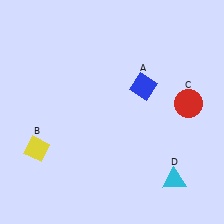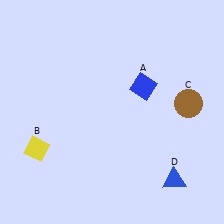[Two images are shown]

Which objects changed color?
C changed from red to brown. D changed from cyan to blue.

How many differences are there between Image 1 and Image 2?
There are 2 differences between the two images.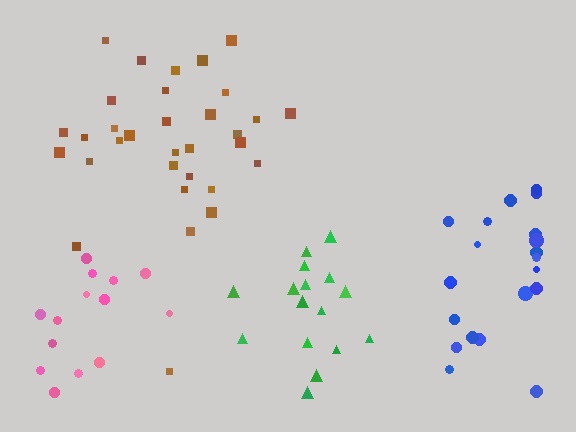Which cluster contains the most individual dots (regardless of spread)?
Brown (32).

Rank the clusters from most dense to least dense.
green, pink, blue, brown.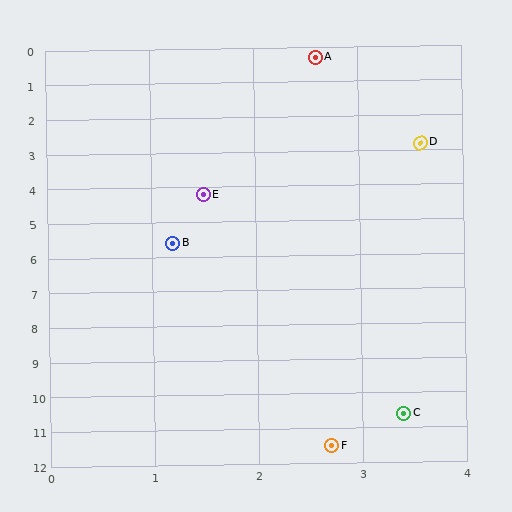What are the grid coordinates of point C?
Point C is at approximately (3.4, 10.6).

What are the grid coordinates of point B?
Point B is at approximately (1.2, 5.6).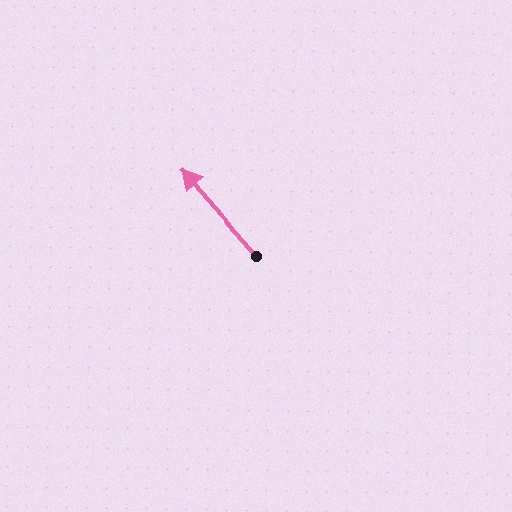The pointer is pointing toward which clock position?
Roughly 11 o'clock.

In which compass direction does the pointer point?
Northwest.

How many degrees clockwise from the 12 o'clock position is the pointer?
Approximately 319 degrees.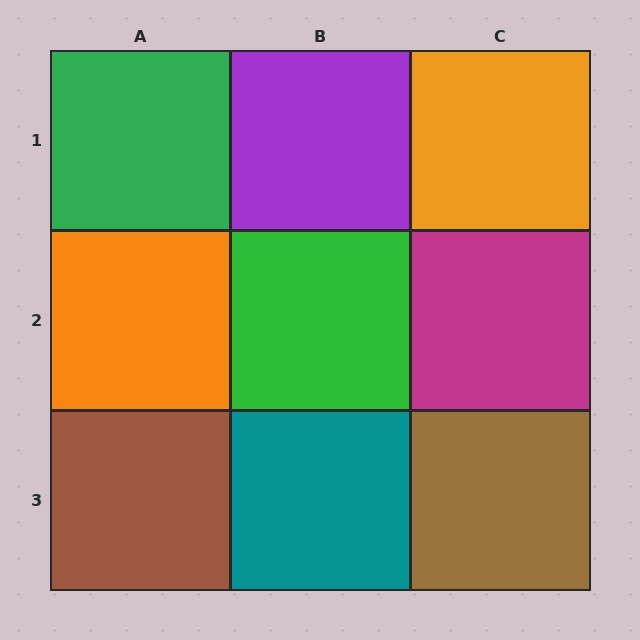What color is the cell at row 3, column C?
Brown.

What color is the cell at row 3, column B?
Teal.